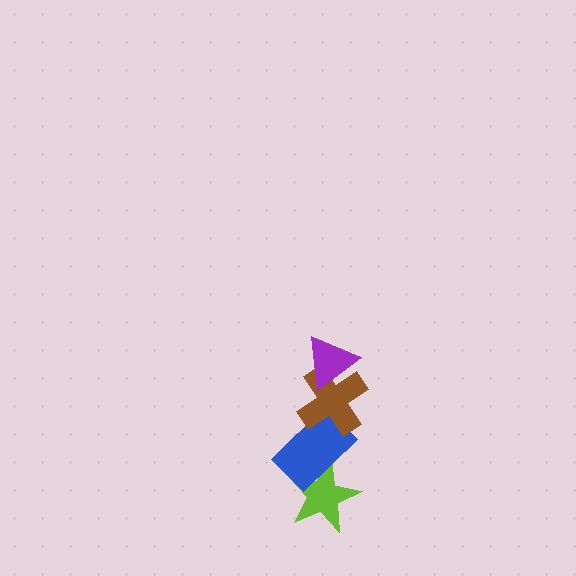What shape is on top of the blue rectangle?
The brown cross is on top of the blue rectangle.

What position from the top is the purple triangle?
The purple triangle is 1st from the top.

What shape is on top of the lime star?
The blue rectangle is on top of the lime star.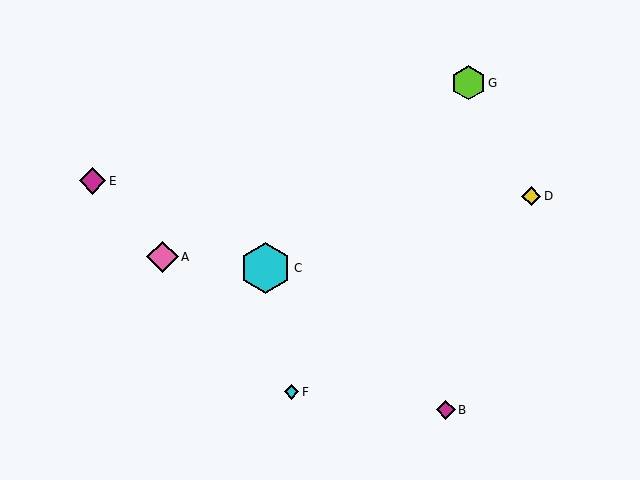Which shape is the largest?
The cyan hexagon (labeled C) is the largest.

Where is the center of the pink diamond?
The center of the pink diamond is at (163, 257).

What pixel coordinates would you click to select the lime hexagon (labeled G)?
Click at (468, 83) to select the lime hexagon G.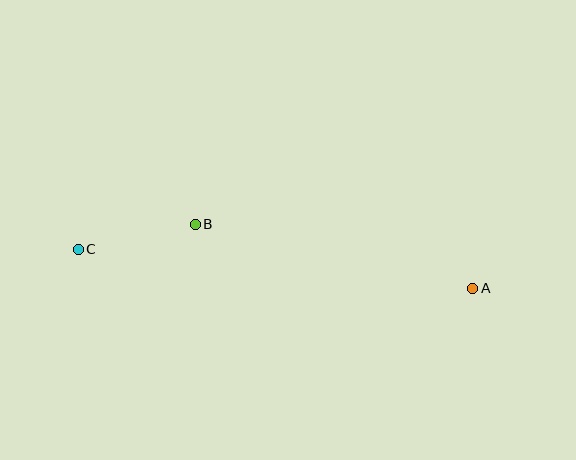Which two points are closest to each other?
Points B and C are closest to each other.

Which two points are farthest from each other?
Points A and C are farthest from each other.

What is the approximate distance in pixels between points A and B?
The distance between A and B is approximately 284 pixels.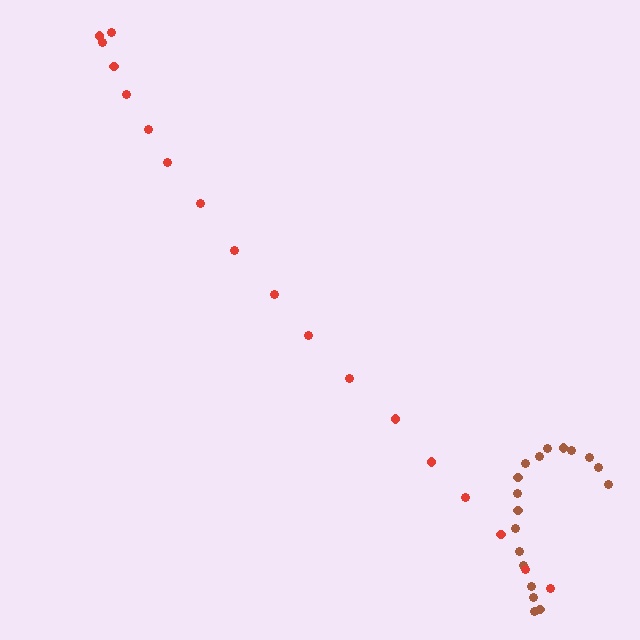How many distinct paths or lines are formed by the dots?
There are 2 distinct paths.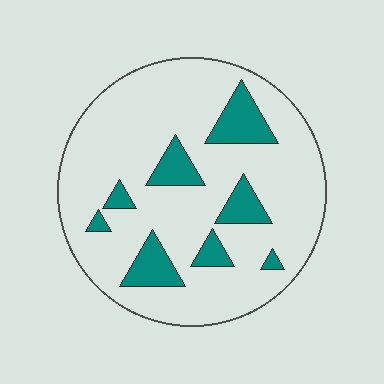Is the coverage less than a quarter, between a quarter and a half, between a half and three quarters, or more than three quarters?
Less than a quarter.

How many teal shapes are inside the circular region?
8.